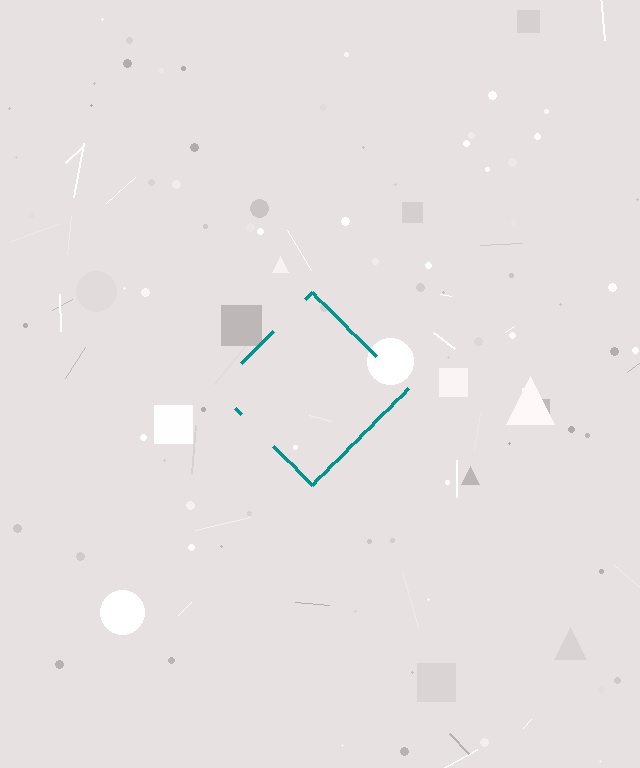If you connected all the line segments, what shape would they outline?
They would outline a diamond.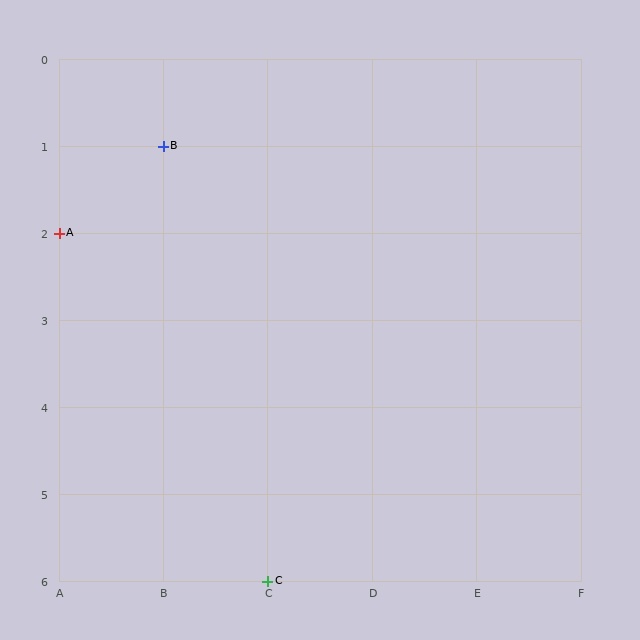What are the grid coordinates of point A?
Point A is at grid coordinates (A, 2).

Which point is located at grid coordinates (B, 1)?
Point B is at (B, 1).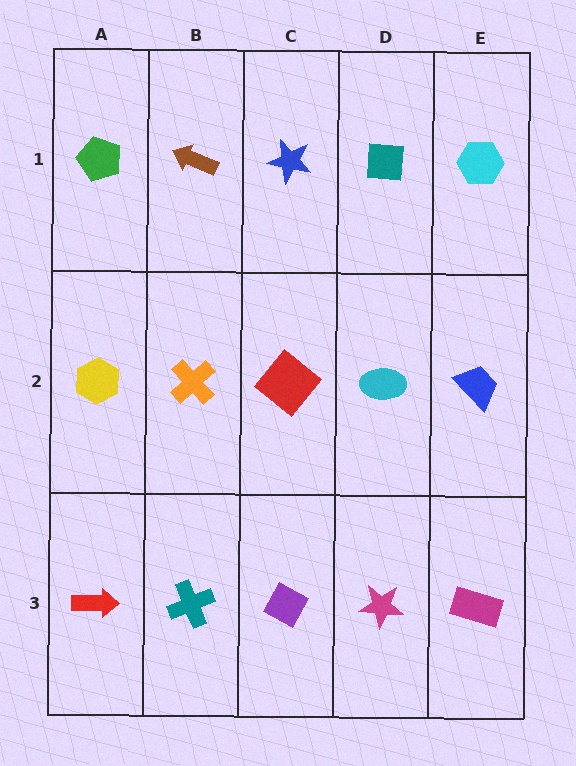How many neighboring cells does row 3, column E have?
2.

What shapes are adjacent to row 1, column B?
An orange cross (row 2, column B), a green pentagon (row 1, column A), a blue star (row 1, column C).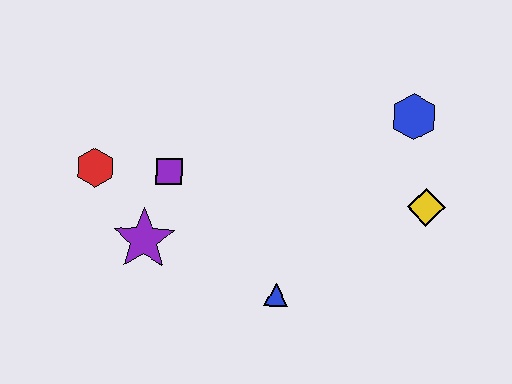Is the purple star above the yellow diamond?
No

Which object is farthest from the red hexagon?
The yellow diamond is farthest from the red hexagon.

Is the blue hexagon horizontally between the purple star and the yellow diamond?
Yes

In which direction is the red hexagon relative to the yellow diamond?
The red hexagon is to the left of the yellow diamond.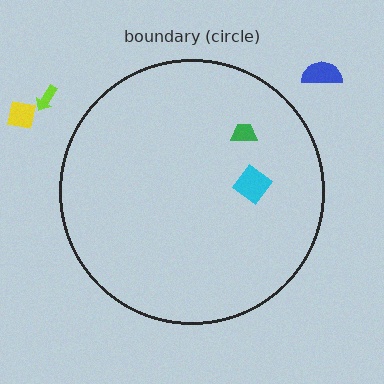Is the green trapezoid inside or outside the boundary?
Inside.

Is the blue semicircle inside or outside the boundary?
Outside.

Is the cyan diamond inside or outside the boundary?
Inside.